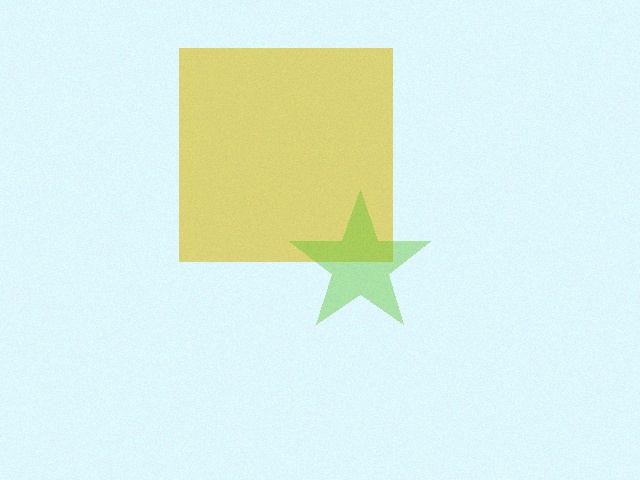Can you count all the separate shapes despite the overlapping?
Yes, there are 2 separate shapes.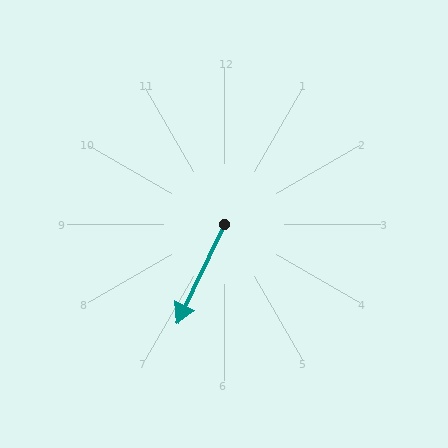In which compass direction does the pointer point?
Southwest.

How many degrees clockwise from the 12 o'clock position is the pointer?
Approximately 206 degrees.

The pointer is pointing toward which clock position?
Roughly 7 o'clock.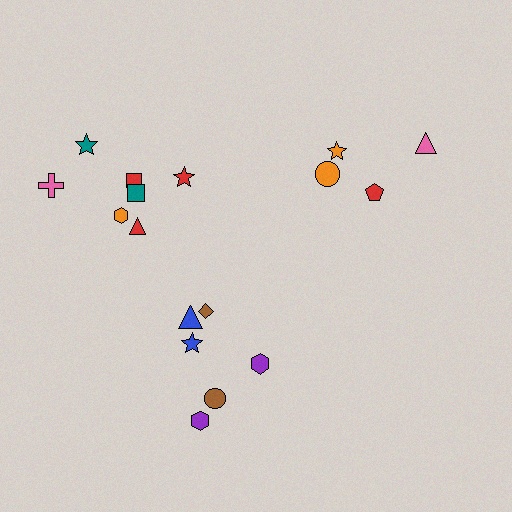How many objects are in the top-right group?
There are 4 objects.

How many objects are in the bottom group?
There are 6 objects.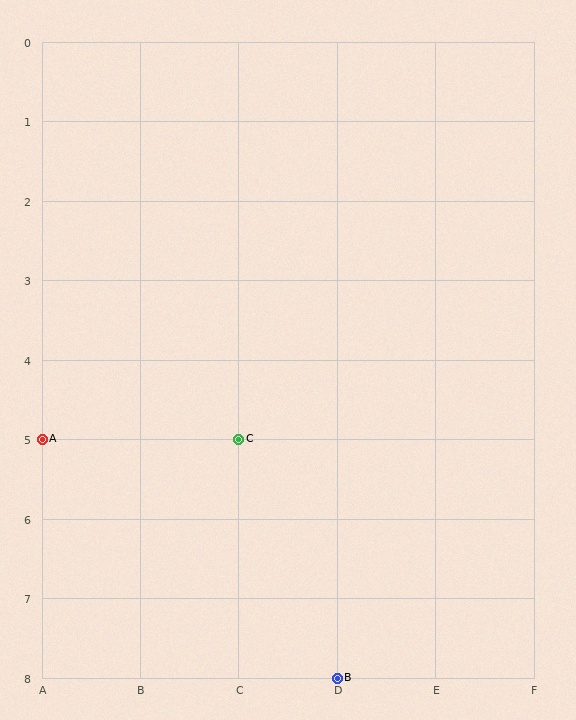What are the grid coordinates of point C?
Point C is at grid coordinates (C, 5).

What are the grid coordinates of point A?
Point A is at grid coordinates (A, 5).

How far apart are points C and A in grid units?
Points C and A are 2 columns apart.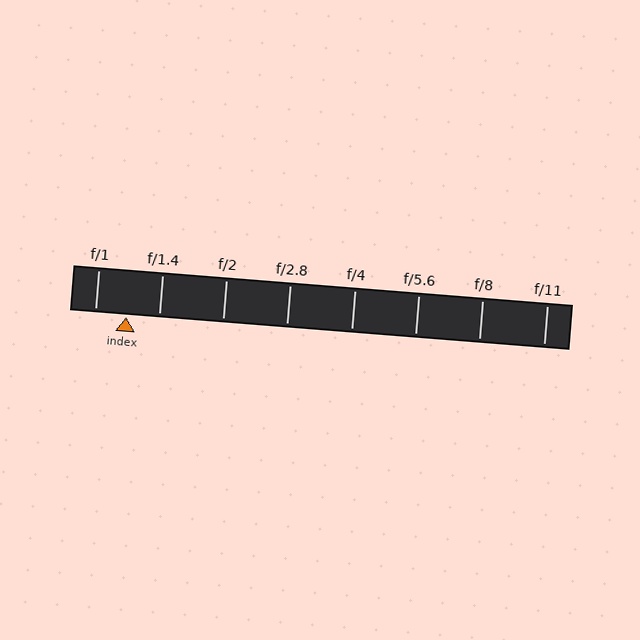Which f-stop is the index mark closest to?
The index mark is closest to f/1.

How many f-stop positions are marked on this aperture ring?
There are 8 f-stop positions marked.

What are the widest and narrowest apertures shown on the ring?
The widest aperture shown is f/1 and the narrowest is f/11.